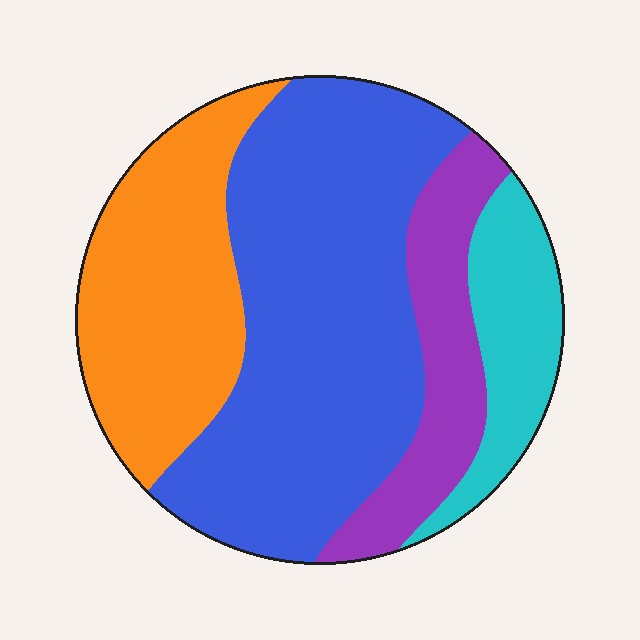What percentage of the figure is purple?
Purple covers roughly 15% of the figure.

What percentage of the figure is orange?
Orange covers 25% of the figure.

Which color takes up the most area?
Blue, at roughly 45%.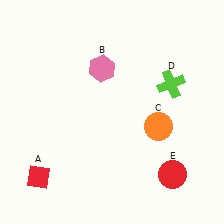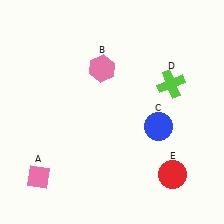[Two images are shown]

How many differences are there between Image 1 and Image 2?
There are 2 differences between the two images.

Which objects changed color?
A changed from red to pink. C changed from orange to blue.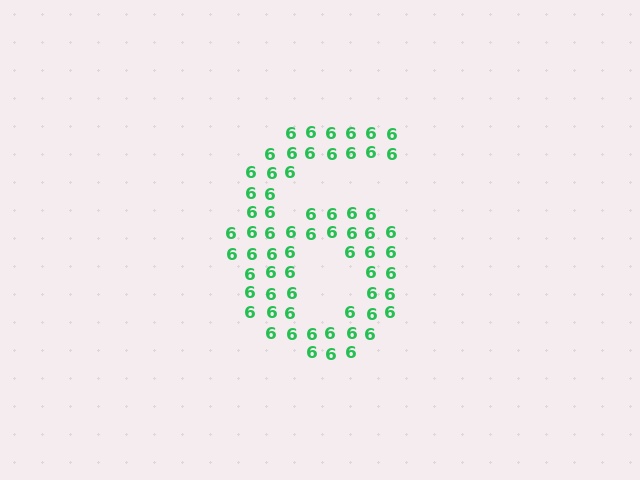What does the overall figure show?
The overall figure shows the digit 6.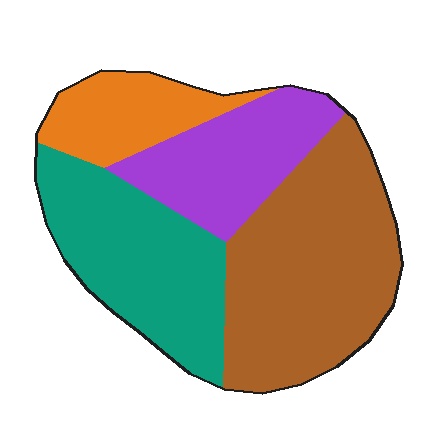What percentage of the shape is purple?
Purple takes up about one fifth (1/5) of the shape.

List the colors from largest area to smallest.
From largest to smallest: brown, teal, purple, orange.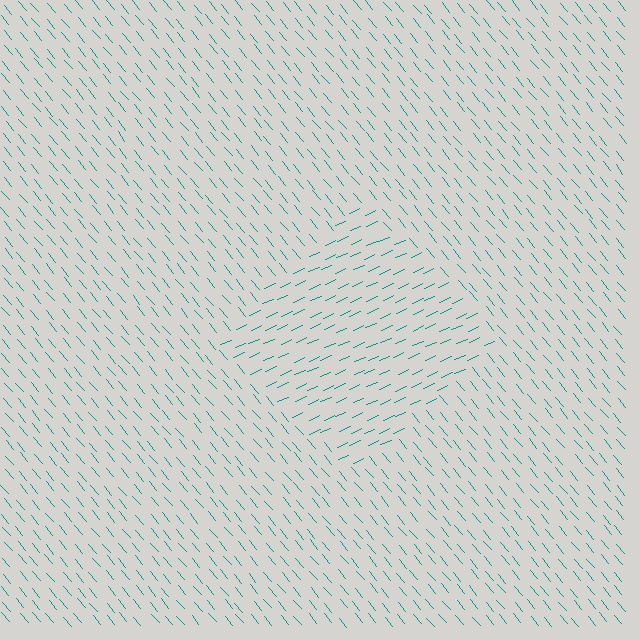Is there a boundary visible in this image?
Yes, there is a texture boundary formed by a change in line orientation.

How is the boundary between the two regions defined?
The boundary is defined purely by a change in line orientation (approximately 74 degrees difference). All lines are the same color and thickness.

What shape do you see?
I see a diamond.